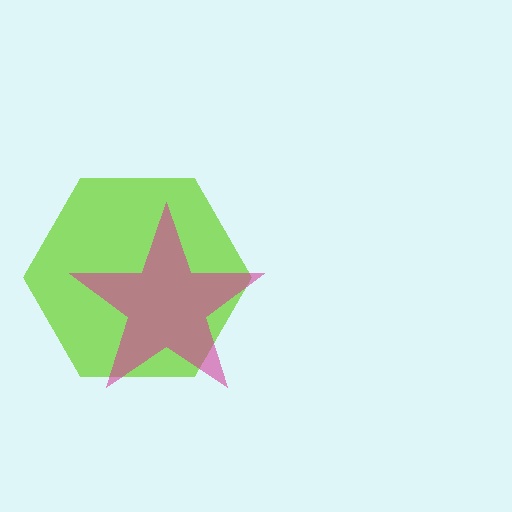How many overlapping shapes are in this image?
There are 2 overlapping shapes in the image.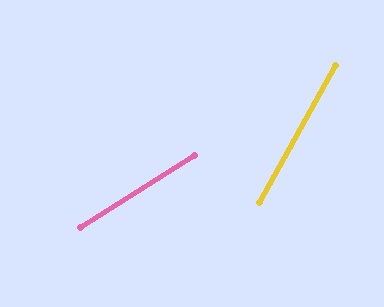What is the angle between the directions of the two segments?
Approximately 29 degrees.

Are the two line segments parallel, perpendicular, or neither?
Neither parallel nor perpendicular — they differ by about 29°.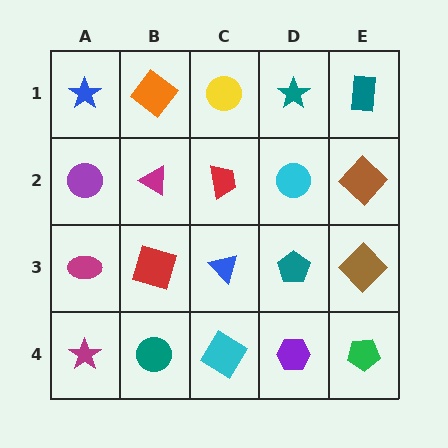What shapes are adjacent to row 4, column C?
A blue triangle (row 3, column C), a teal circle (row 4, column B), a purple hexagon (row 4, column D).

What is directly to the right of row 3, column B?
A blue triangle.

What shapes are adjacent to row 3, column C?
A red trapezoid (row 2, column C), a cyan diamond (row 4, column C), a red square (row 3, column B), a teal pentagon (row 3, column D).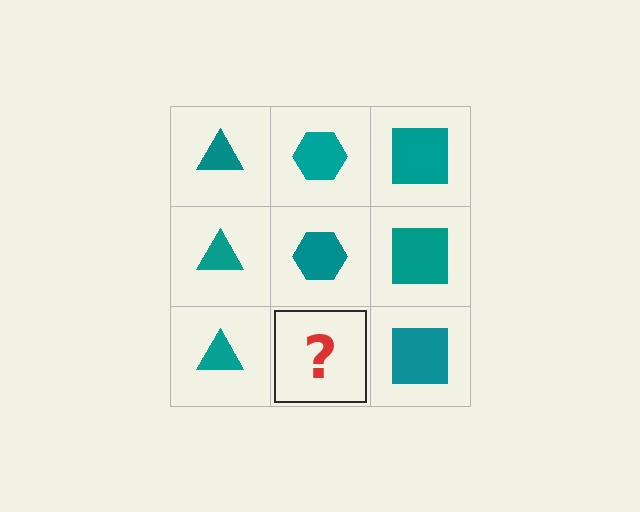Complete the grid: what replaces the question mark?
The question mark should be replaced with a teal hexagon.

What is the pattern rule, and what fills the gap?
The rule is that each column has a consistent shape. The gap should be filled with a teal hexagon.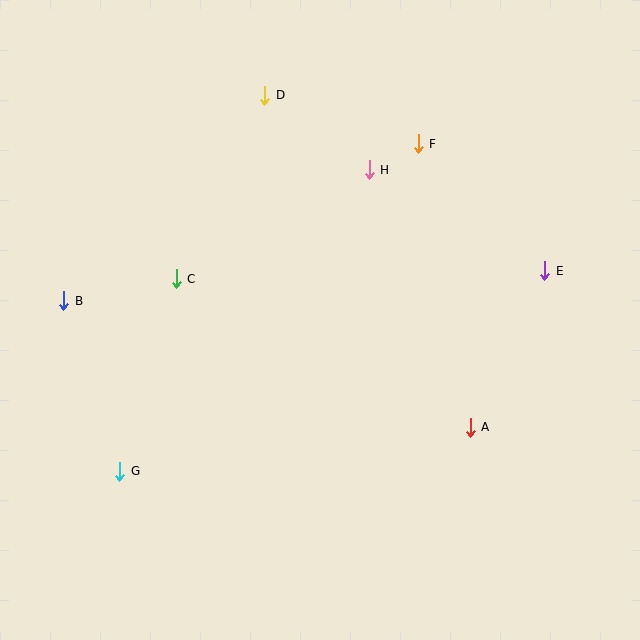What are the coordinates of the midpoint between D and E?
The midpoint between D and E is at (405, 183).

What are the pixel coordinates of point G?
Point G is at (120, 471).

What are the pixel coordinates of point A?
Point A is at (470, 427).